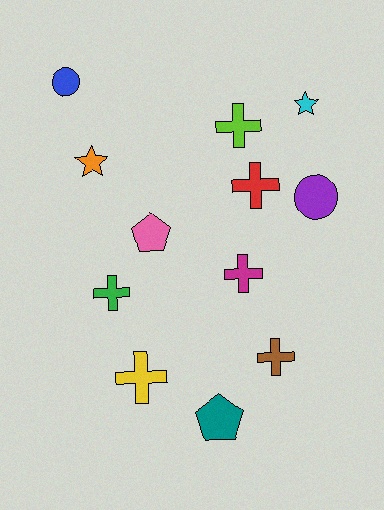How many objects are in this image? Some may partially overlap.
There are 12 objects.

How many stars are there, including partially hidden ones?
There are 2 stars.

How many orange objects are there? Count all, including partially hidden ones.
There is 1 orange object.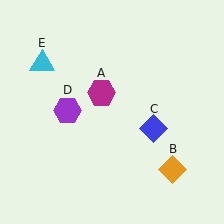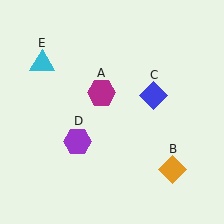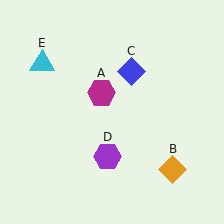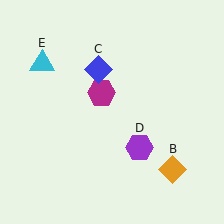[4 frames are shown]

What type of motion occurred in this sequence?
The blue diamond (object C), purple hexagon (object D) rotated counterclockwise around the center of the scene.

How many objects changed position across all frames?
2 objects changed position: blue diamond (object C), purple hexagon (object D).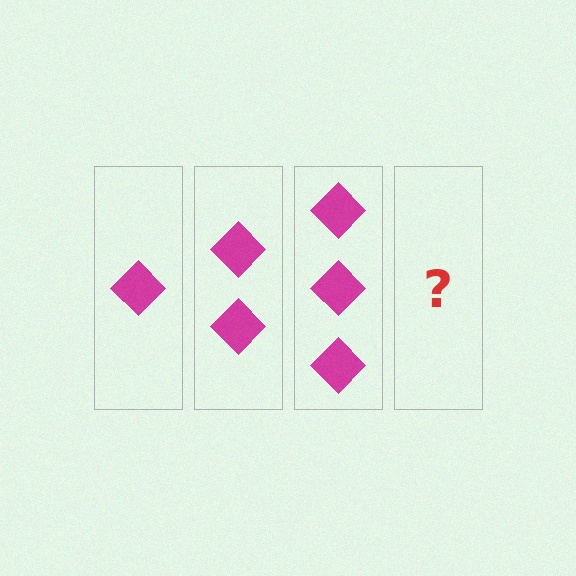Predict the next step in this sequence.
The next step is 4 diamonds.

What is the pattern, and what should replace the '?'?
The pattern is that each step adds one more diamond. The '?' should be 4 diamonds.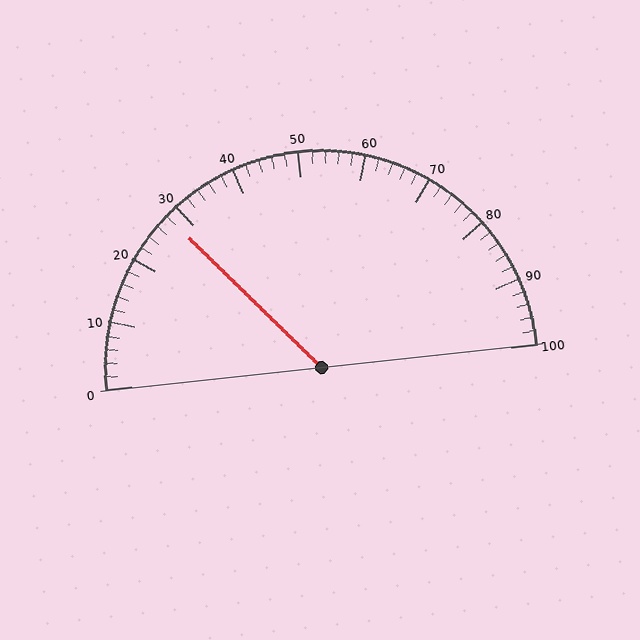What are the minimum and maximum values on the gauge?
The gauge ranges from 0 to 100.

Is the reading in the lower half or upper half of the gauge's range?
The reading is in the lower half of the range (0 to 100).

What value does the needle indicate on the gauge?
The needle indicates approximately 28.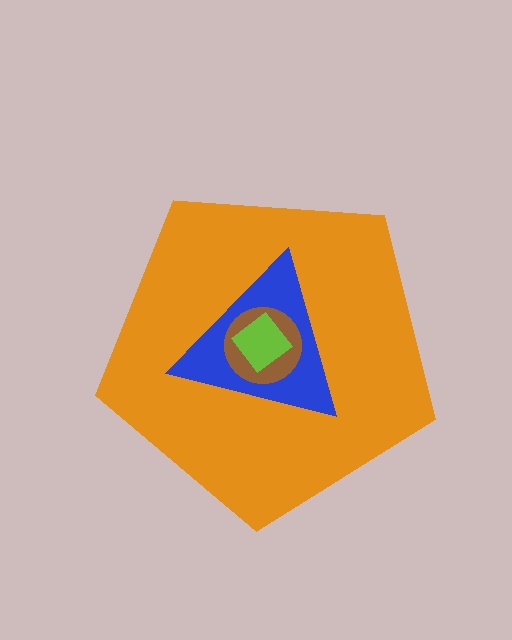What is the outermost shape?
The orange pentagon.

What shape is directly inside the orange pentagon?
The blue triangle.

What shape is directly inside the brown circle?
The lime diamond.